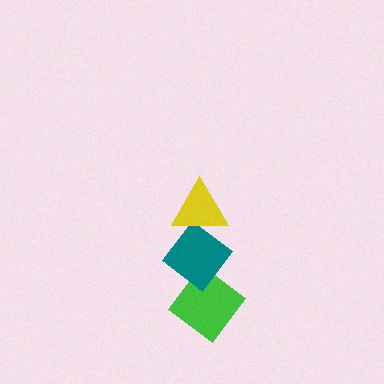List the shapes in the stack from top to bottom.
From top to bottom: the yellow triangle, the teal diamond, the green diamond.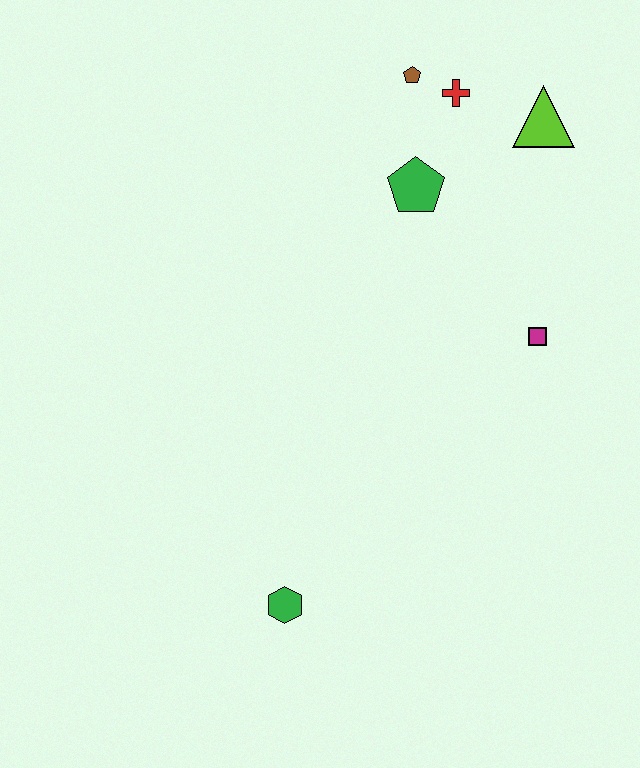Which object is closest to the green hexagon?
The magenta square is closest to the green hexagon.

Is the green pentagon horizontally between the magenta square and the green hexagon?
Yes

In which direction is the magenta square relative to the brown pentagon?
The magenta square is below the brown pentagon.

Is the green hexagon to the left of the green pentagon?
Yes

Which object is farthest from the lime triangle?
The green hexagon is farthest from the lime triangle.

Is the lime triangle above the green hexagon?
Yes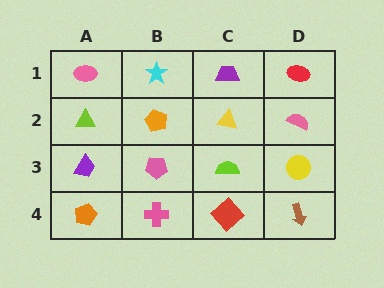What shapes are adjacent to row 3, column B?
An orange pentagon (row 2, column B), a pink cross (row 4, column B), a purple trapezoid (row 3, column A), a lime semicircle (row 3, column C).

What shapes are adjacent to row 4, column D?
A yellow circle (row 3, column D), a red diamond (row 4, column C).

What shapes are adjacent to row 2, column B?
A cyan star (row 1, column B), a pink pentagon (row 3, column B), a lime triangle (row 2, column A), a yellow triangle (row 2, column C).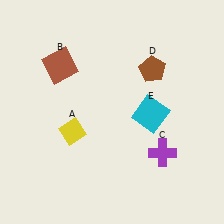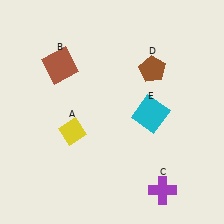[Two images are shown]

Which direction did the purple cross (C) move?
The purple cross (C) moved down.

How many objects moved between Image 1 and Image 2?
1 object moved between the two images.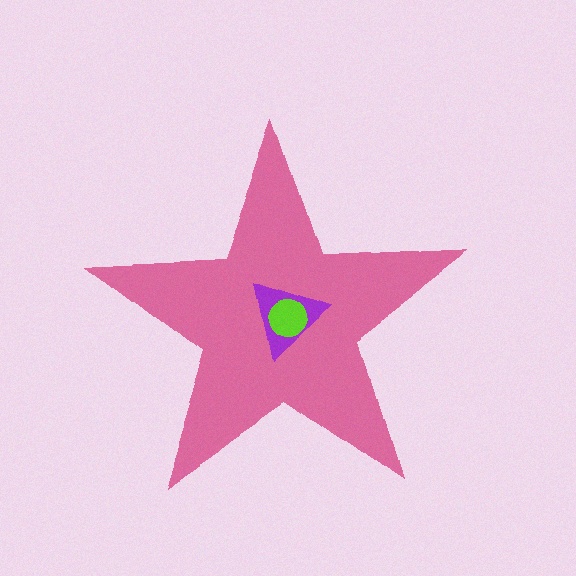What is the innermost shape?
The lime circle.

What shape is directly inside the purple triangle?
The lime circle.